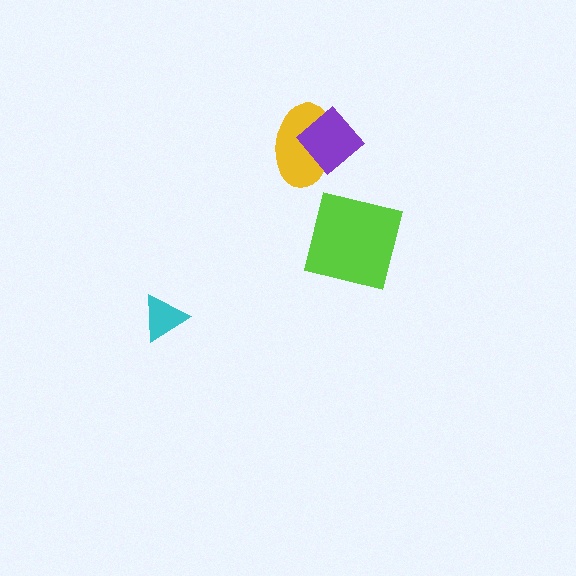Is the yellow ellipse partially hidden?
Yes, it is partially covered by another shape.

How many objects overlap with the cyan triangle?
0 objects overlap with the cyan triangle.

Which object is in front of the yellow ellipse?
The purple diamond is in front of the yellow ellipse.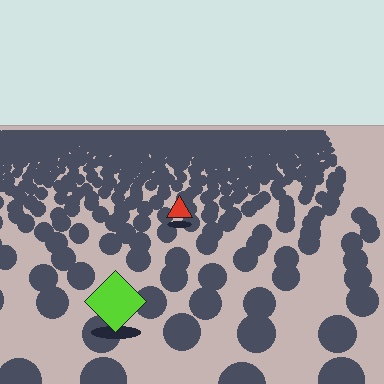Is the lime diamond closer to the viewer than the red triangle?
Yes. The lime diamond is closer — you can tell from the texture gradient: the ground texture is coarser near it.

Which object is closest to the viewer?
The lime diamond is closest. The texture marks near it are larger and more spread out.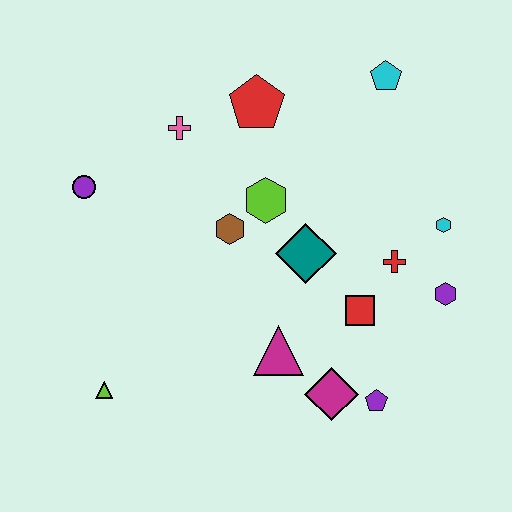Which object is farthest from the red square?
The purple circle is farthest from the red square.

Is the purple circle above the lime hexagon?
Yes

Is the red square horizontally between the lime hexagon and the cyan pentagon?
Yes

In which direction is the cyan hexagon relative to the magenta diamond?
The cyan hexagon is above the magenta diamond.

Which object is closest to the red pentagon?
The pink cross is closest to the red pentagon.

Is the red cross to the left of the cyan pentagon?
No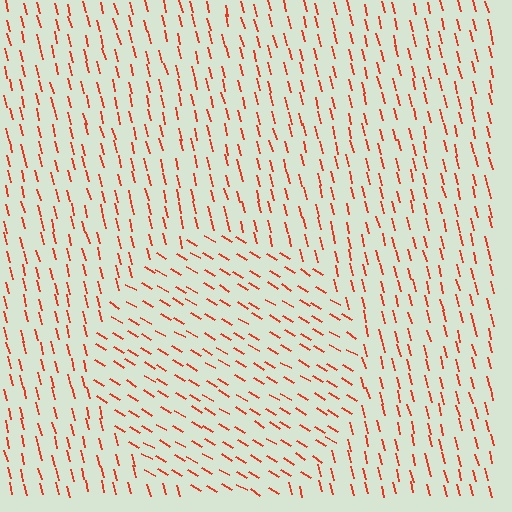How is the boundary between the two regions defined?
The boundary is defined purely by a change in line orientation (approximately 45 degrees difference). All lines are the same color and thickness.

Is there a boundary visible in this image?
Yes, there is a texture boundary formed by a change in line orientation.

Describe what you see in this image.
The image is filled with small red line segments. A circle region in the image has lines oriented differently from the surrounding lines, creating a visible texture boundary.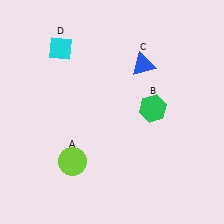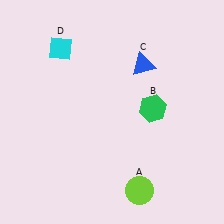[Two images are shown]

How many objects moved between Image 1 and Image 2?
1 object moved between the two images.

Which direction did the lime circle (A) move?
The lime circle (A) moved right.